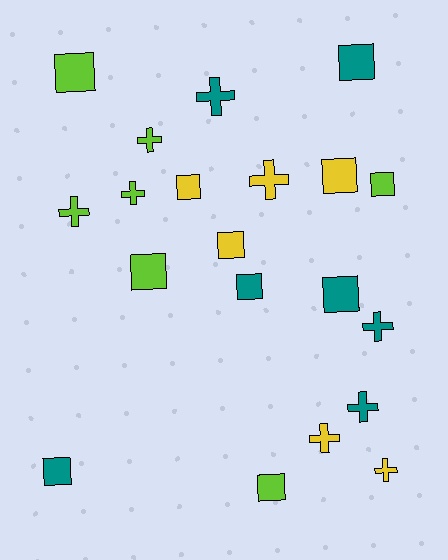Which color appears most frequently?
Lime, with 7 objects.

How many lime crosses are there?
There are 3 lime crosses.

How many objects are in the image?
There are 20 objects.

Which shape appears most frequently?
Square, with 11 objects.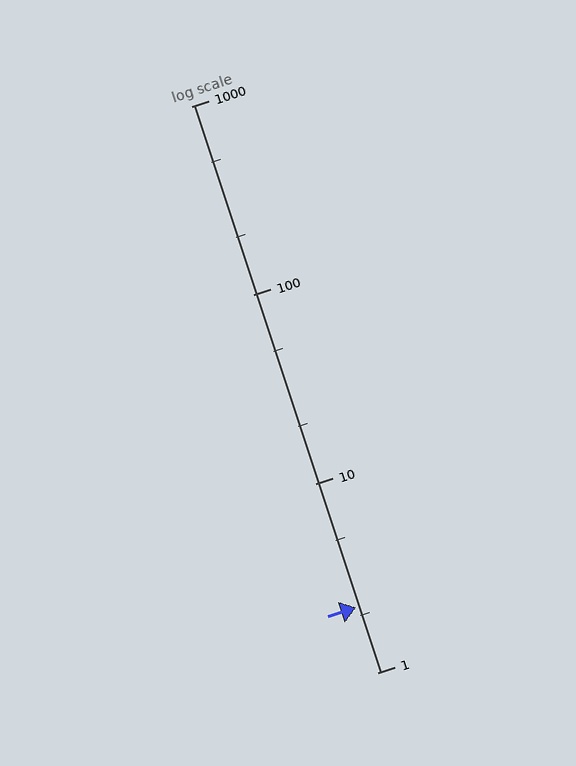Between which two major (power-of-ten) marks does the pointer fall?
The pointer is between 1 and 10.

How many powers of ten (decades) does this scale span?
The scale spans 3 decades, from 1 to 1000.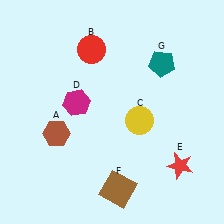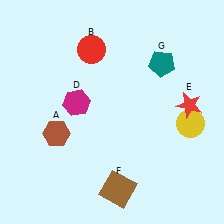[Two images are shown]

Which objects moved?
The objects that moved are: the yellow circle (C), the red star (E).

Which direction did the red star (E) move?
The red star (E) moved up.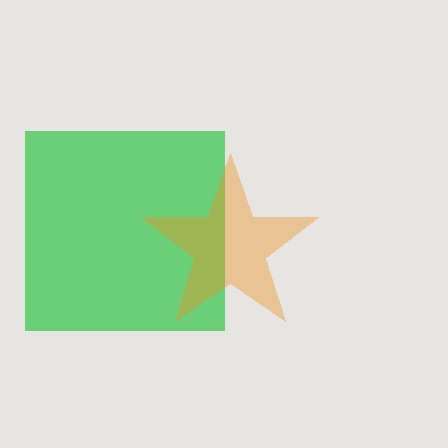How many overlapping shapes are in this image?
There are 2 overlapping shapes in the image.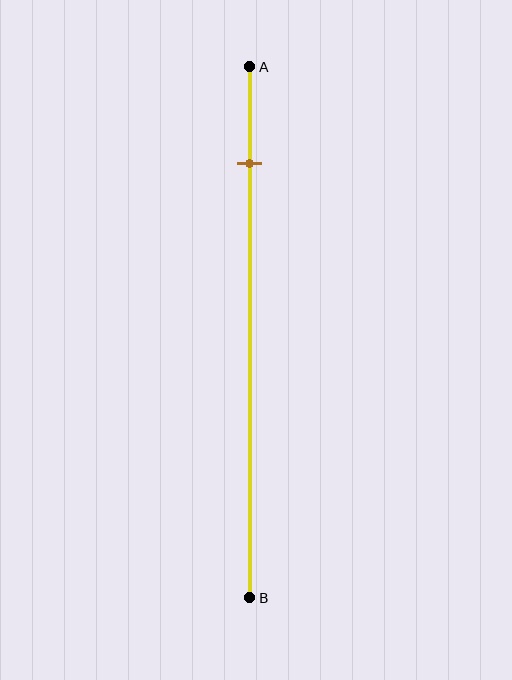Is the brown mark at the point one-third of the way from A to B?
No, the mark is at about 20% from A, not at the 33% one-third point.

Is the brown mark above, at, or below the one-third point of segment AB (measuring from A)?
The brown mark is above the one-third point of segment AB.